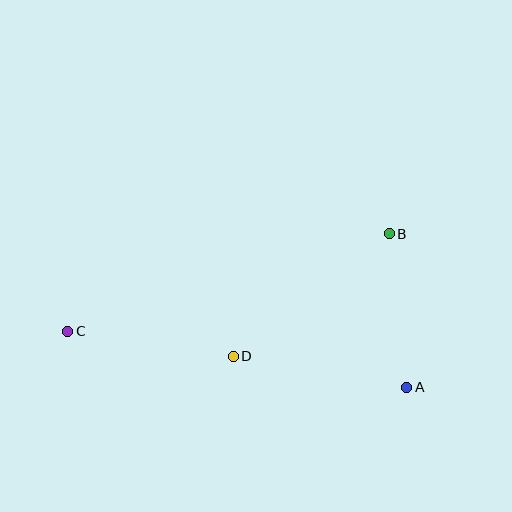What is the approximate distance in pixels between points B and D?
The distance between B and D is approximately 198 pixels.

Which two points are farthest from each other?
Points A and C are farthest from each other.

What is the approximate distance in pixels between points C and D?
The distance between C and D is approximately 167 pixels.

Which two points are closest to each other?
Points A and B are closest to each other.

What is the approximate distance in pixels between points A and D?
The distance between A and D is approximately 176 pixels.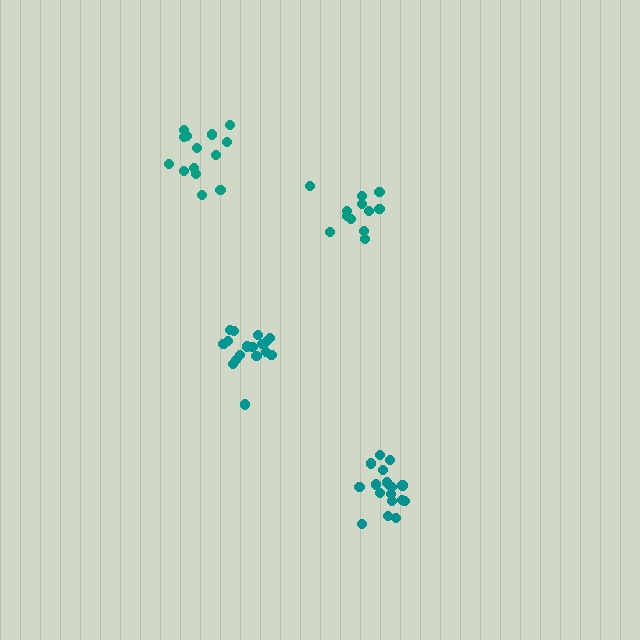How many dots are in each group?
Group 1: 17 dots, Group 2: 17 dots, Group 3: 12 dots, Group 4: 14 dots (60 total).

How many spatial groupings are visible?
There are 4 spatial groupings.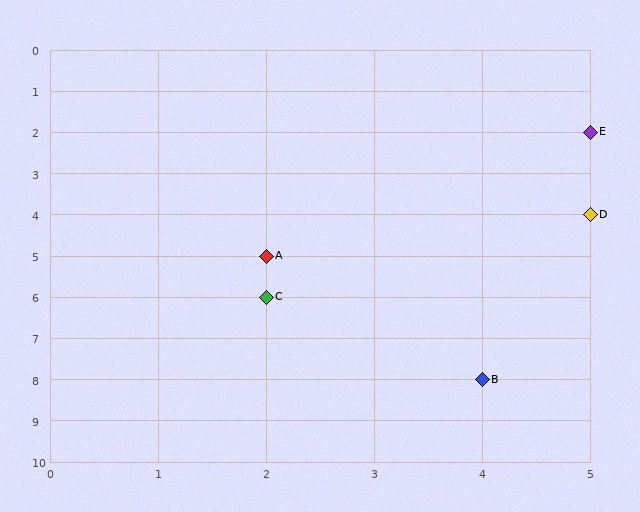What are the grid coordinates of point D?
Point D is at grid coordinates (5, 4).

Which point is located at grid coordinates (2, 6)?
Point C is at (2, 6).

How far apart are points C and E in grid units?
Points C and E are 3 columns and 4 rows apart (about 5.0 grid units diagonally).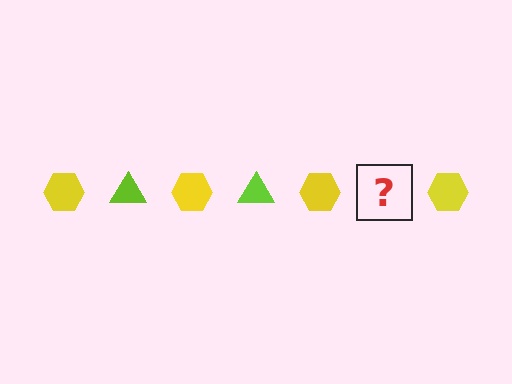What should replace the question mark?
The question mark should be replaced with a lime triangle.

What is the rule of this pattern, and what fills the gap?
The rule is that the pattern alternates between yellow hexagon and lime triangle. The gap should be filled with a lime triangle.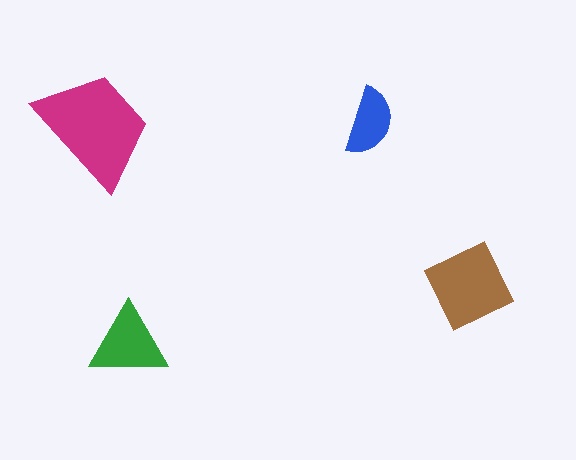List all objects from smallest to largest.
The blue semicircle, the green triangle, the brown square, the magenta trapezoid.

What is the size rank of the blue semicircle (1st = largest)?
4th.